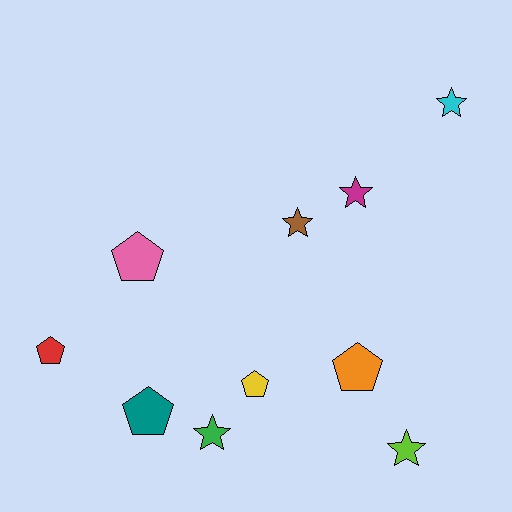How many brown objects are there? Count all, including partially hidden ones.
There is 1 brown object.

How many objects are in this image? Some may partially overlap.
There are 10 objects.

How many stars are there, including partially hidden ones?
There are 5 stars.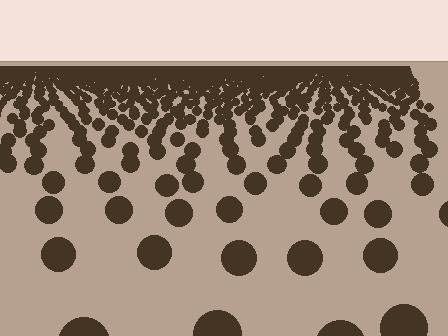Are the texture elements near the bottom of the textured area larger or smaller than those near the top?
Larger. Near the bottom, elements are closer to the viewer and appear at a bigger on-screen size.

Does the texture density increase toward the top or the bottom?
Density increases toward the top.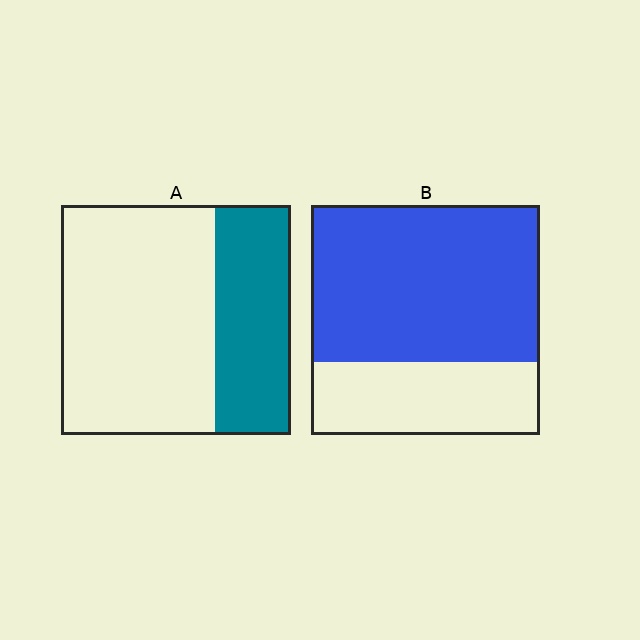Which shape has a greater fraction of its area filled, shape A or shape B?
Shape B.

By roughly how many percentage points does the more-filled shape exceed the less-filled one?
By roughly 35 percentage points (B over A).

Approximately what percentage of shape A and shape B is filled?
A is approximately 35% and B is approximately 70%.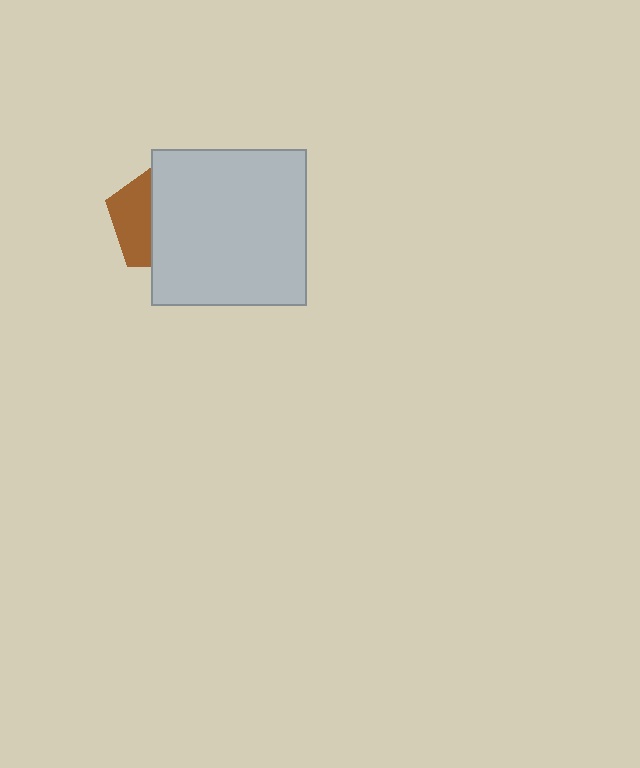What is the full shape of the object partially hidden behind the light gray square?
The partially hidden object is a brown pentagon.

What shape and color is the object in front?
The object in front is a light gray square.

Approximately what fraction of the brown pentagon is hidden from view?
Roughly 63% of the brown pentagon is hidden behind the light gray square.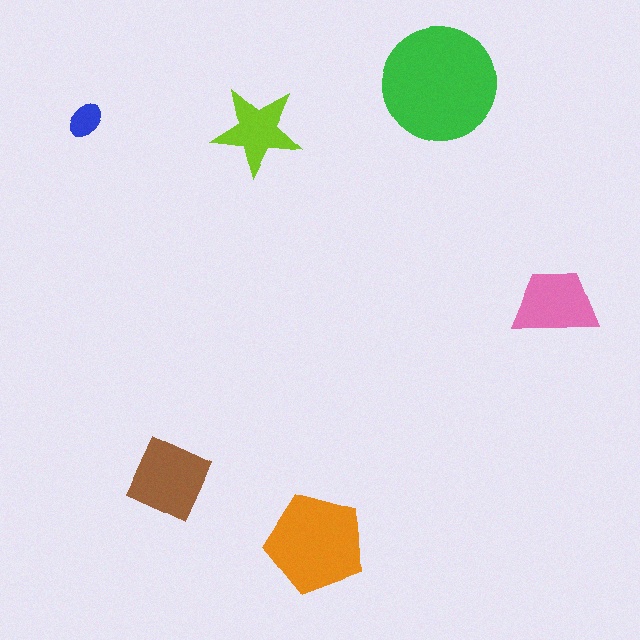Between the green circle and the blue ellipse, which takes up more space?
The green circle.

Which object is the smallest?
The blue ellipse.